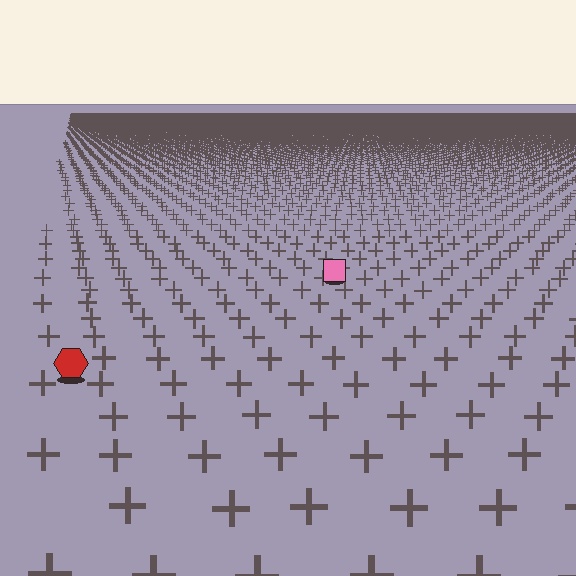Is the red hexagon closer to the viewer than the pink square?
Yes. The red hexagon is closer — you can tell from the texture gradient: the ground texture is coarser near it.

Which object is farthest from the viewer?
The pink square is farthest from the viewer. It appears smaller and the ground texture around it is denser.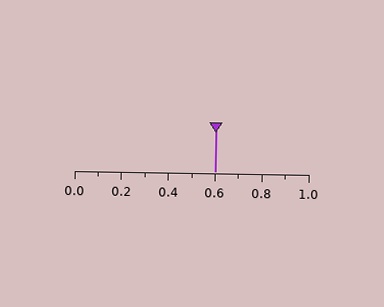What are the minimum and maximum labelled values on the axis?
The axis runs from 0.0 to 1.0.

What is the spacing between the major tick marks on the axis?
The major ticks are spaced 0.2 apart.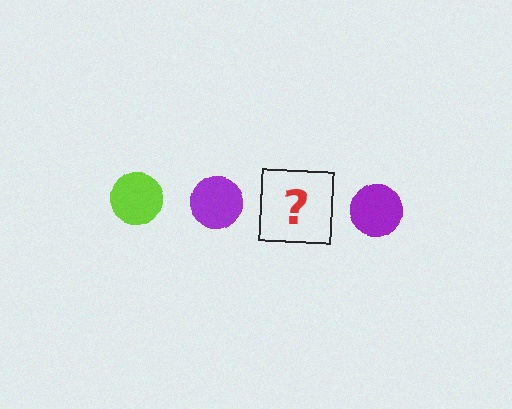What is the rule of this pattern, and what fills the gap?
The rule is that the pattern cycles through lime, purple circles. The gap should be filled with a lime circle.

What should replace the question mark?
The question mark should be replaced with a lime circle.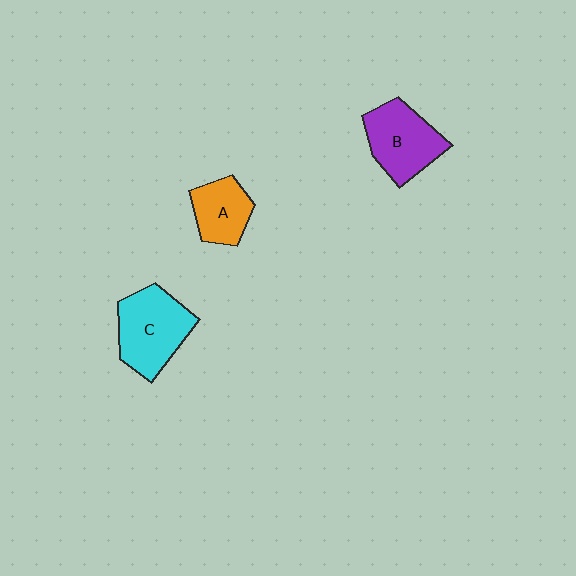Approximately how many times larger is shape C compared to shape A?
Approximately 1.6 times.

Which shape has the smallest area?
Shape A (orange).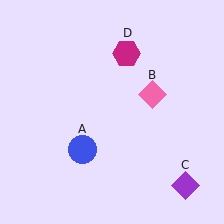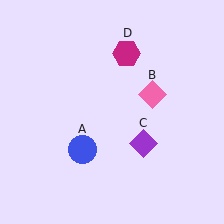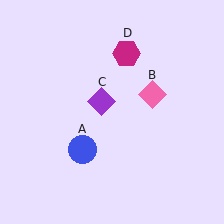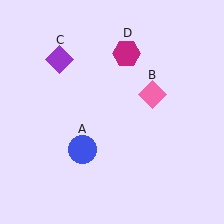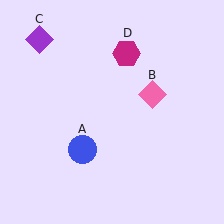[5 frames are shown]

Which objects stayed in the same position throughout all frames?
Blue circle (object A) and pink diamond (object B) and magenta hexagon (object D) remained stationary.